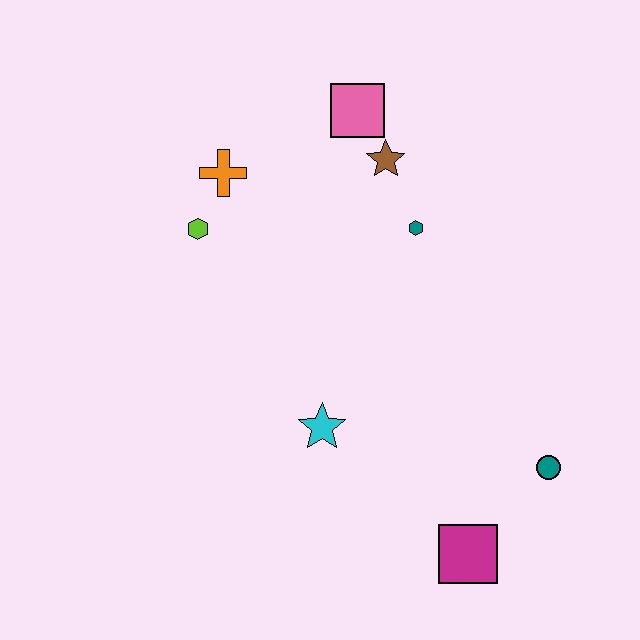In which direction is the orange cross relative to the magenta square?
The orange cross is above the magenta square.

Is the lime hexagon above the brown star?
No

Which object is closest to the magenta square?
The teal circle is closest to the magenta square.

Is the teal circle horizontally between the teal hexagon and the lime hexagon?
No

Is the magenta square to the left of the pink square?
No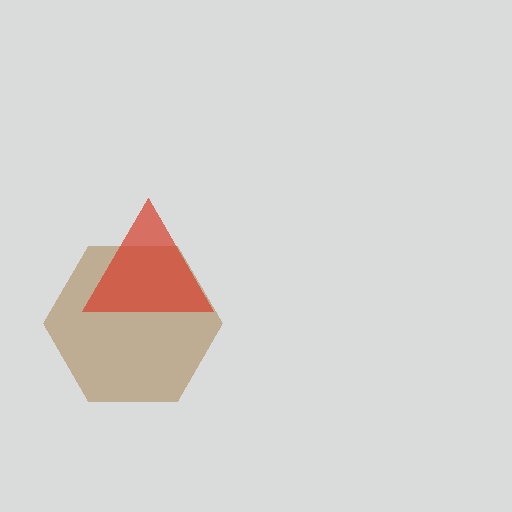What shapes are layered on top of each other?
The layered shapes are: a brown hexagon, a red triangle.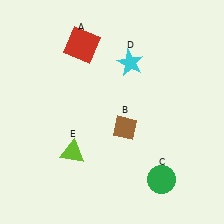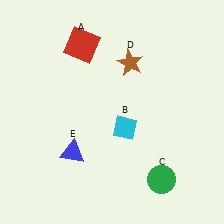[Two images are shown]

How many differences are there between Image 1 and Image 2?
There are 3 differences between the two images.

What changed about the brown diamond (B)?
In Image 1, B is brown. In Image 2, it changed to cyan.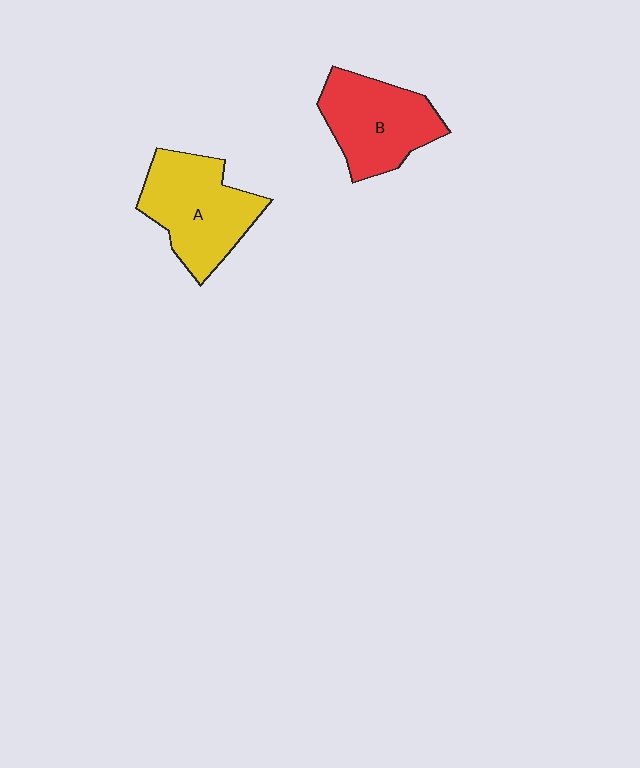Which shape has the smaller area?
Shape B (red).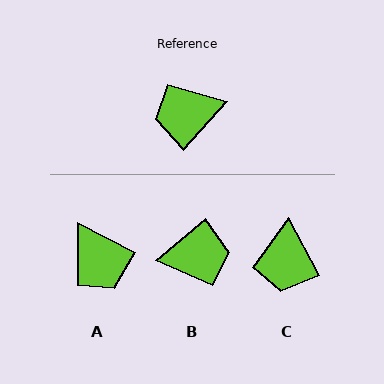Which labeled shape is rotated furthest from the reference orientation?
B, about 172 degrees away.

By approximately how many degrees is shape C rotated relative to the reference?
Approximately 70 degrees counter-clockwise.